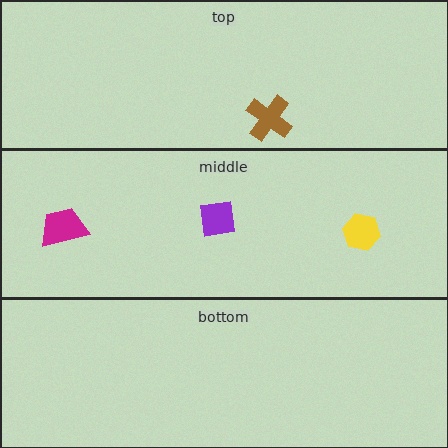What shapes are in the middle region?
The magenta trapezoid, the purple square, the yellow hexagon.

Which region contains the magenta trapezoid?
The middle region.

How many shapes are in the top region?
1.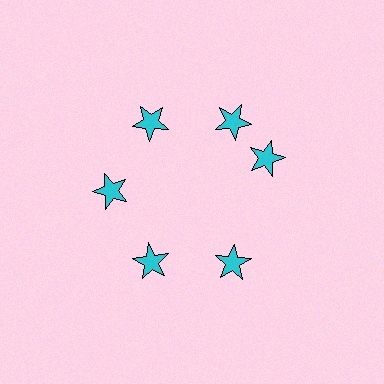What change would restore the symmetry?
The symmetry would be restored by rotating it back into even spacing with its neighbors so that all 6 stars sit at equal angles and equal distance from the center.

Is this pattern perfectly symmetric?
No. The 6 cyan stars are arranged in a ring, but one element near the 3 o'clock position is rotated out of alignment along the ring, breaking the 6-fold rotational symmetry.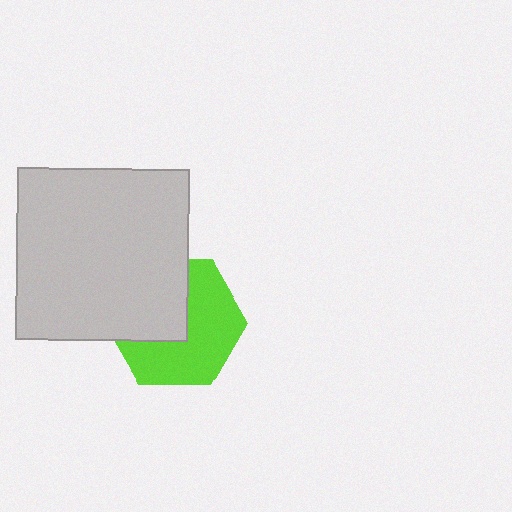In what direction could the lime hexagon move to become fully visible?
The lime hexagon could move toward the lower-right. That would shift it out from behind the light gray square entirely.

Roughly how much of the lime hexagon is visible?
About half of it is visible (roughly 57%).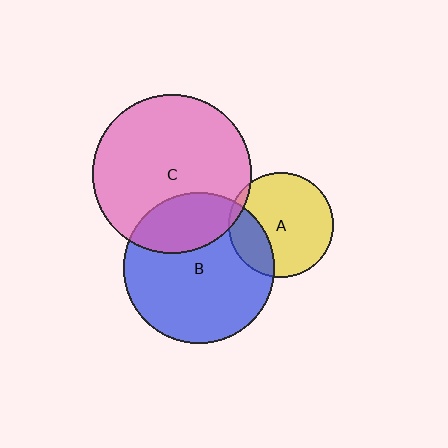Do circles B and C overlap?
Yes.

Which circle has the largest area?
Circle C (pink).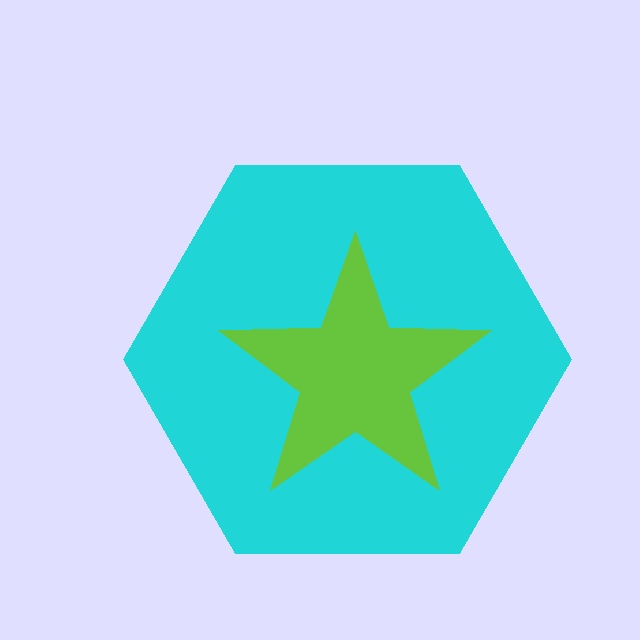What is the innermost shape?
The lime star.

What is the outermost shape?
The cyan hexagon.